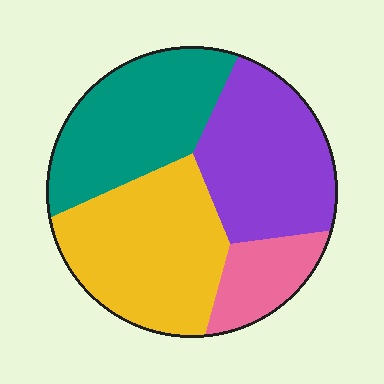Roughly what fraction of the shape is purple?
Purple takes up about one quarter (1/4) of the shape.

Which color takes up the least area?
Pink, at roughly 10%.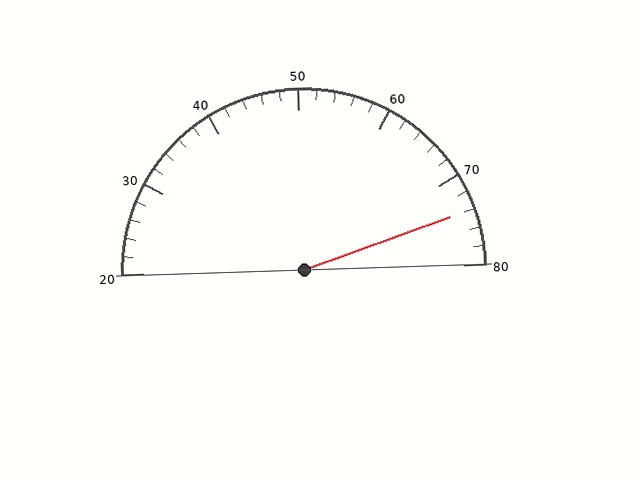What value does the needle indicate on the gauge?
The needle indicates approximately 74.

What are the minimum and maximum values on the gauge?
The gauge ranges from 20 to 80.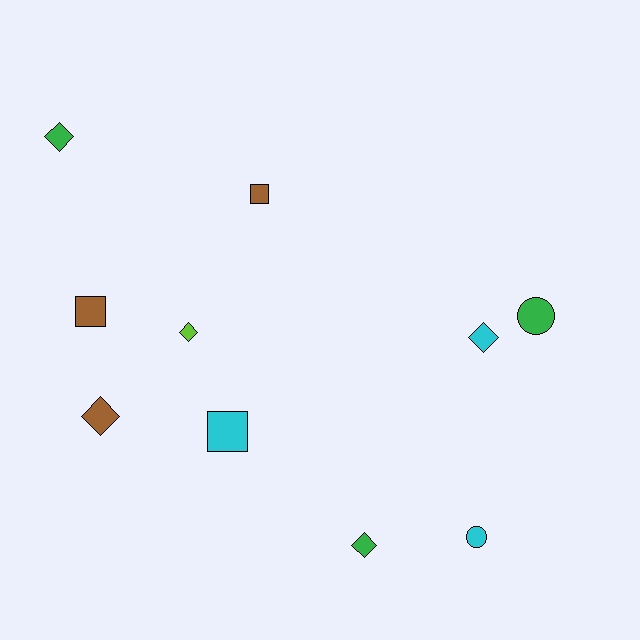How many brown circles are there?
There are no brown circles.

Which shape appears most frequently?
Diamond, with 5 objects.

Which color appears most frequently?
Cyan, with 3 objects.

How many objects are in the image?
There are 10 objects.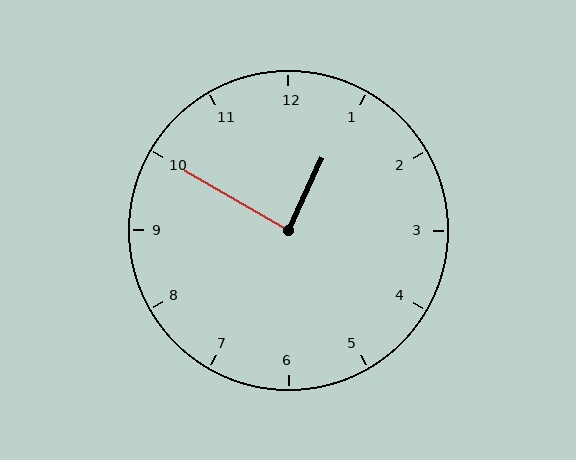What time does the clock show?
12:50.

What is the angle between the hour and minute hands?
Approximately 85 degrees.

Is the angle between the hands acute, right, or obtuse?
It is right.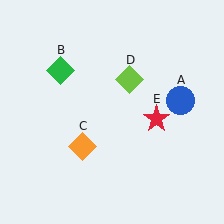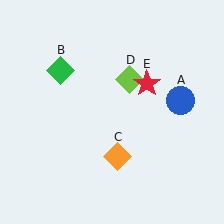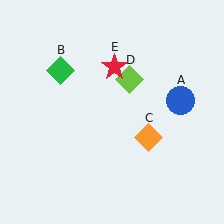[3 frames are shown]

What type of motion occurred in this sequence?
The orange diamond (object C), red star (object E) rotated counterclockwise around the center of the scene.